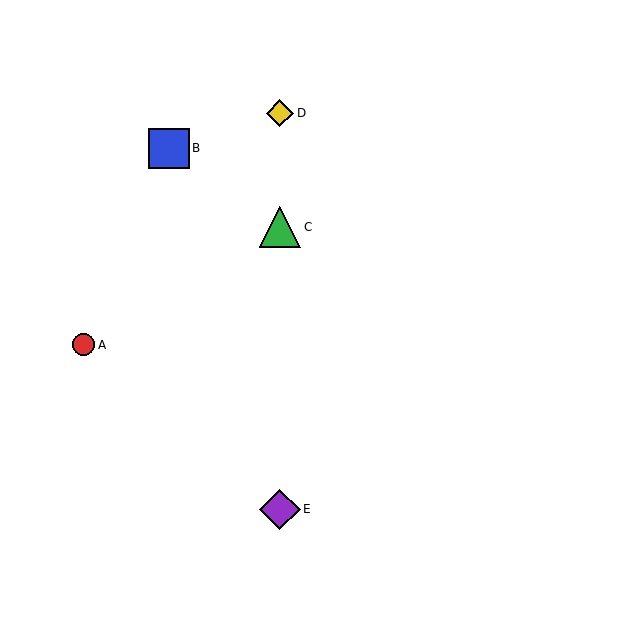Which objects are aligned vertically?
Objects C, D, E are aligned vertically.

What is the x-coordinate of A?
Object A is at x≈84.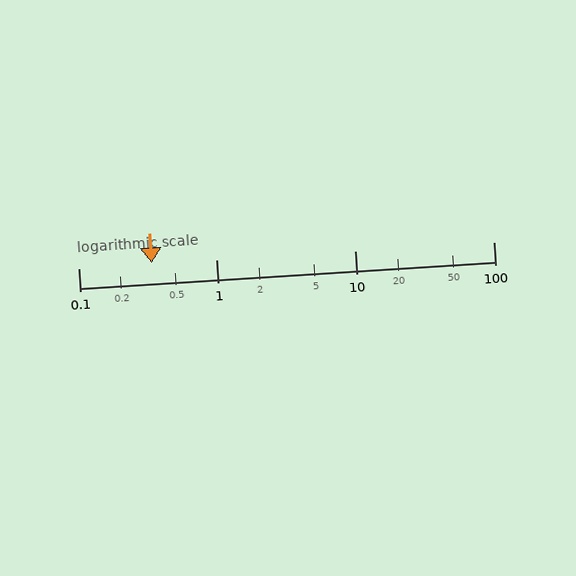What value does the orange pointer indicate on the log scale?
The pointer indicates approximately 0.34.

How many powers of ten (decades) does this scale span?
The scale spans 3 decades, from 0.1 to 100.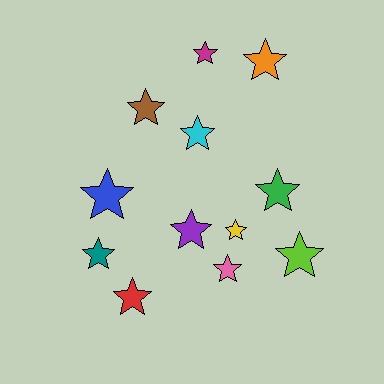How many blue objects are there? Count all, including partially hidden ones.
There is 1 blue object.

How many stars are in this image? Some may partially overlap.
There are 12 stars.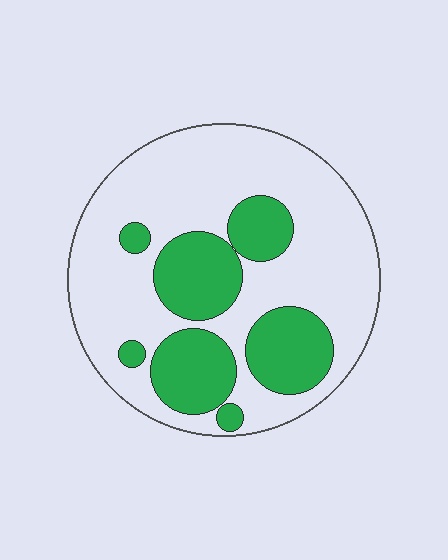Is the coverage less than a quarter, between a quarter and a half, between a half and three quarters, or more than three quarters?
Between a quarter and a half.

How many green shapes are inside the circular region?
7.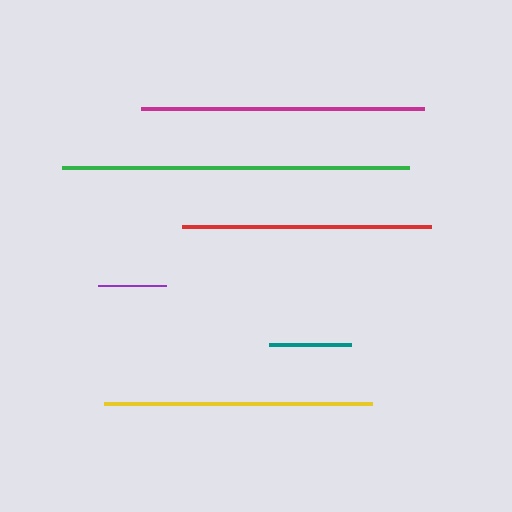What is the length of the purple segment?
The purple segment is approximately 68 pixels long.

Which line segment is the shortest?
The purple line is the shortest at approximately 68 pixels.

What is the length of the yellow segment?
The yellow segment is approximately 267 pixels long.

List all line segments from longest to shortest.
From longest to shortest: green, magenta, yellow, red, teal, purple.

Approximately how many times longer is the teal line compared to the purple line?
The teal line is approximately 1.2 times the length of the purple line.